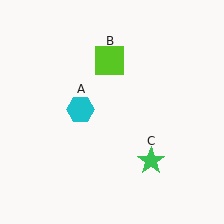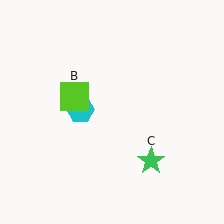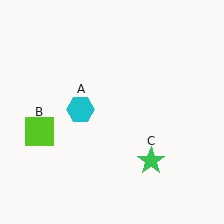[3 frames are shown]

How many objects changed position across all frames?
1 object changed position: lime square (object B).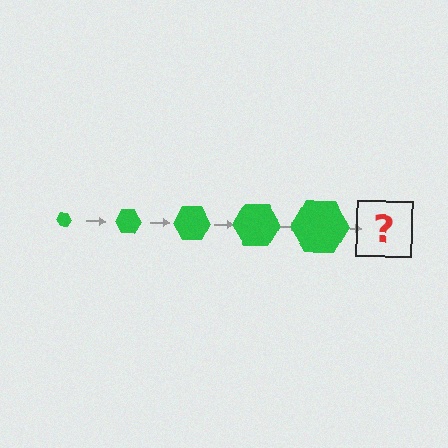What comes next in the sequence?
The next element should be a green hexagon, larger than the previous one.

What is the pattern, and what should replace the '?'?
The pattern is that the hexagon gets progressively larger each step. The '?' should be a green hexagon, larger than the previous one.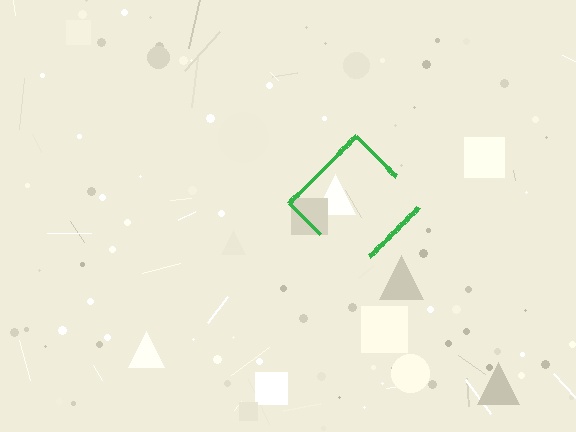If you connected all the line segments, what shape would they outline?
They would outline a diamond.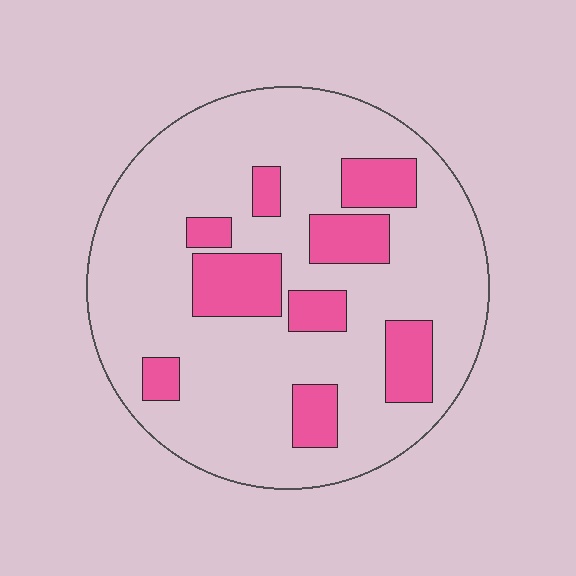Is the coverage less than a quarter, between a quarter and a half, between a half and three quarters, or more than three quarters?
Less than a quarter.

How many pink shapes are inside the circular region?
9.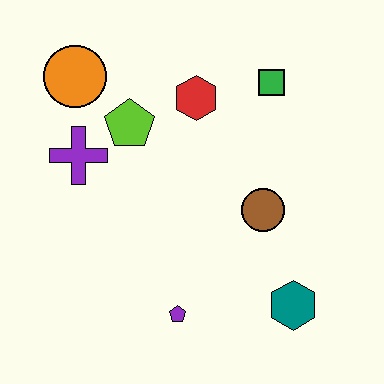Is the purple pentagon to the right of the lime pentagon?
Yes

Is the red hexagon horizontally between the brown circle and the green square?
No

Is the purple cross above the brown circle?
Yes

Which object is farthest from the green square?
The purple pentagon is farthest from the green square.